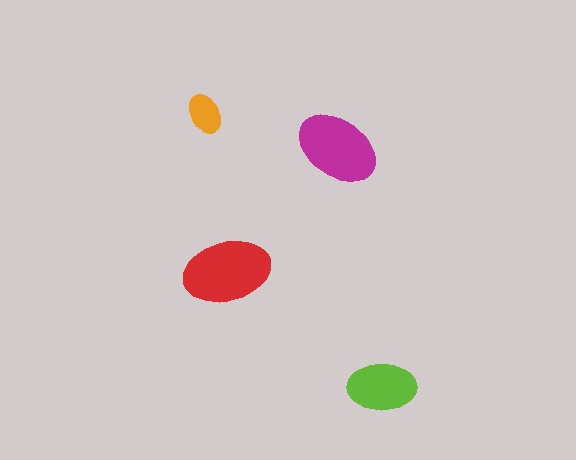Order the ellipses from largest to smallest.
the red one, the magenta one, the lime one, the orange one.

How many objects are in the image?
There are 4 objects in the image.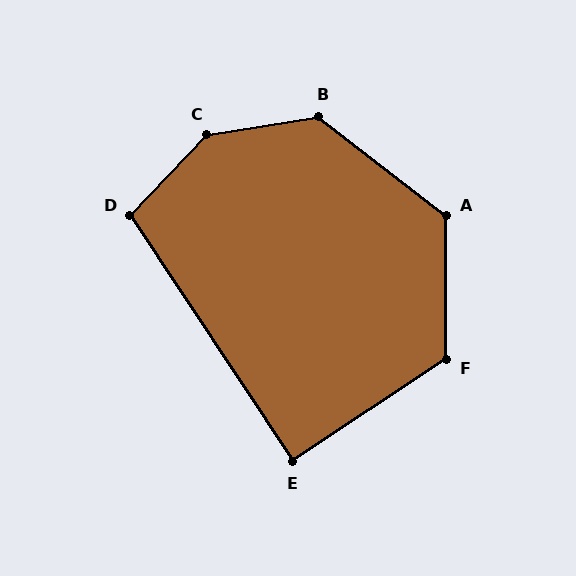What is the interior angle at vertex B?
Approximately 133 degrees (obtuse).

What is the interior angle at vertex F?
Approximately 124 degrees (obtuse).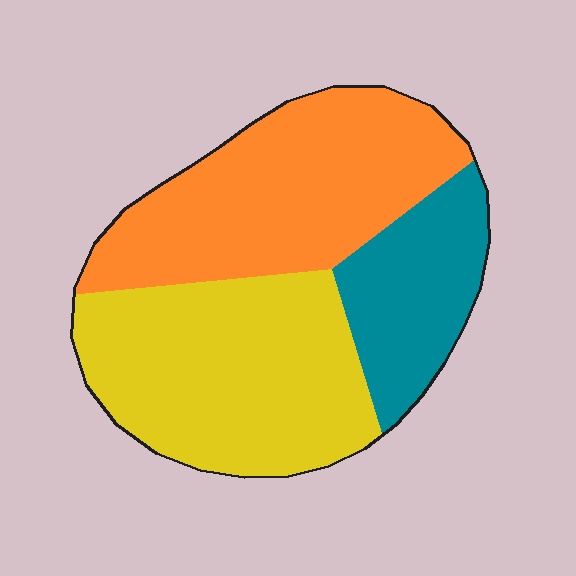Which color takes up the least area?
Teal, at roughly 20%.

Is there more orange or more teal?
Orange.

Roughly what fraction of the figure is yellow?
Yellow takes up about two fifths (2/5) of the figure.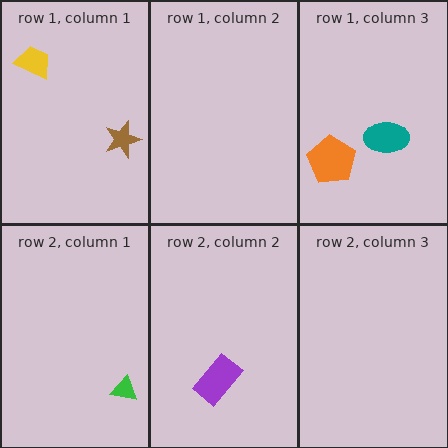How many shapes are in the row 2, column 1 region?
1.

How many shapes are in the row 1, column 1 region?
2.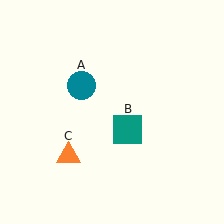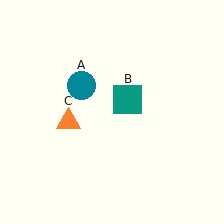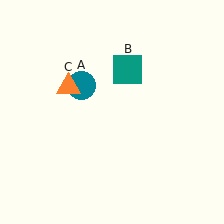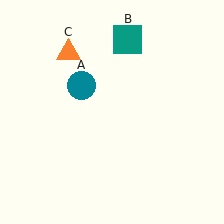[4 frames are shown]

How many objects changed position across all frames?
2 objects changed position: teal square (object B), orange triangle (object C).